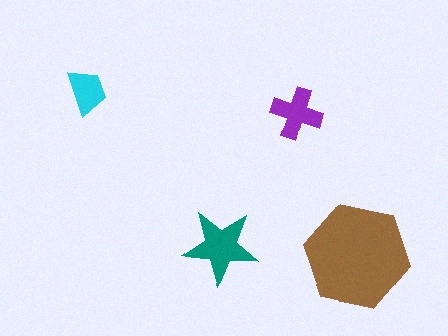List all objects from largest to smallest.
The brown hexagon, the teal star, the purple cross, the cyan trapezoid.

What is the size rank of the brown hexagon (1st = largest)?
1st.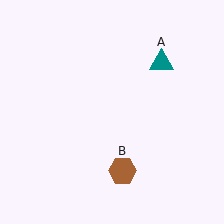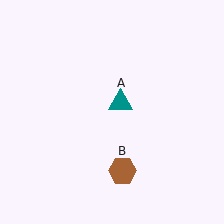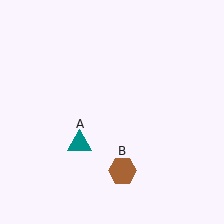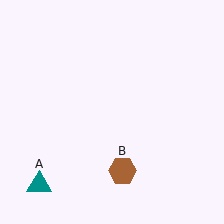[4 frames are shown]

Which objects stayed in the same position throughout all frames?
Brown hexagon (object B) remained stationary.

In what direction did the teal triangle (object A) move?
The teal triangle (object A) moved down and to the left.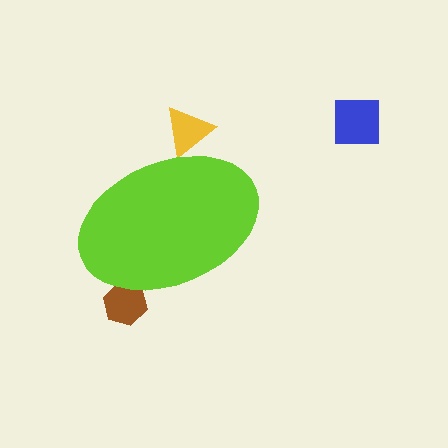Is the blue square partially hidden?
No, the blue square is fully visible.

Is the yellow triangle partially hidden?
Yes, the yellow triangle is partially hidden behind the lime ellipse.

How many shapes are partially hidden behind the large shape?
2 shapes are partially hidden.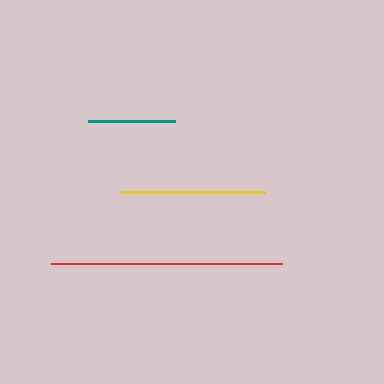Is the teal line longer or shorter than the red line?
The red line is longer than the teal line.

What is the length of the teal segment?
The teal segment is approximately 87 pixels long.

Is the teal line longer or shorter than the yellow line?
The yellow line is longer than the teal line.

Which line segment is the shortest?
The teal line is the shortest at approximately 87 pixels.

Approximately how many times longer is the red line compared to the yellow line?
The red line is approximately 1.6 times the length of the yellow line.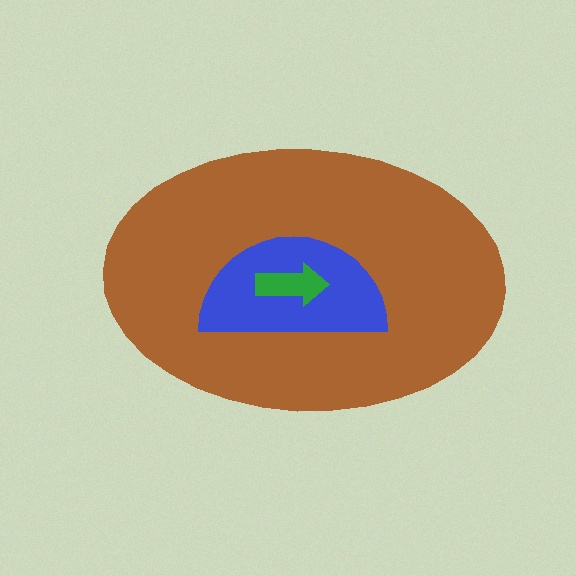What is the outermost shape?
The brown ellipse.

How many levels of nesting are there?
3.